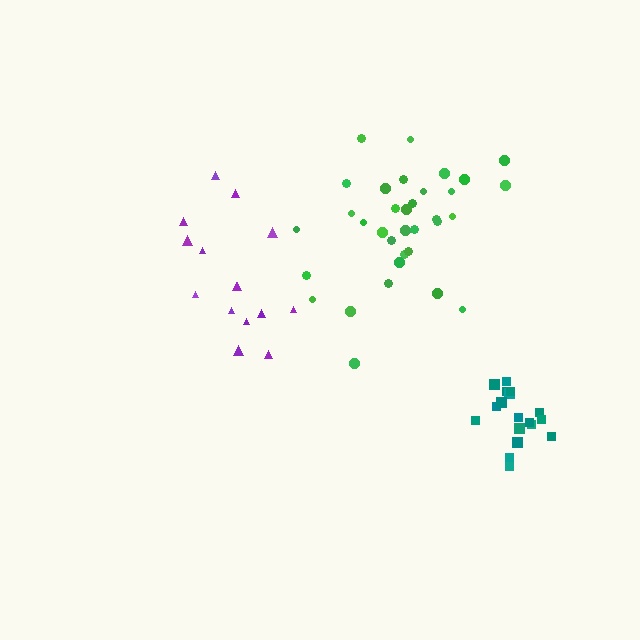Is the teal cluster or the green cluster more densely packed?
Teal.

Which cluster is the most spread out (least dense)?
Purple.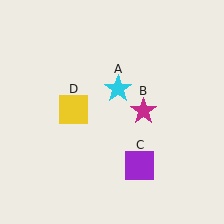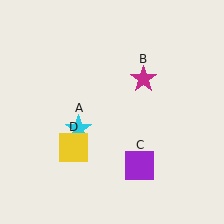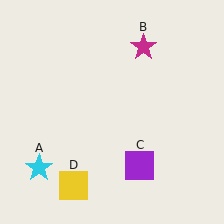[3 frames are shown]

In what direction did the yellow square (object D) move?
The yellow square (object D) moved down.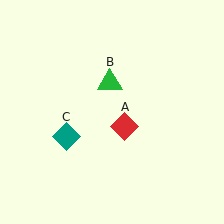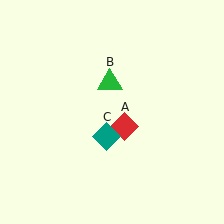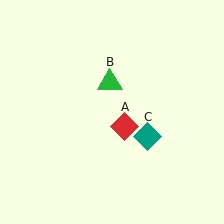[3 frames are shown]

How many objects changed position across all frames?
1 object changed position: teal diamond (object C).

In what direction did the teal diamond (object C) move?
The teal diamond (object C) moved right.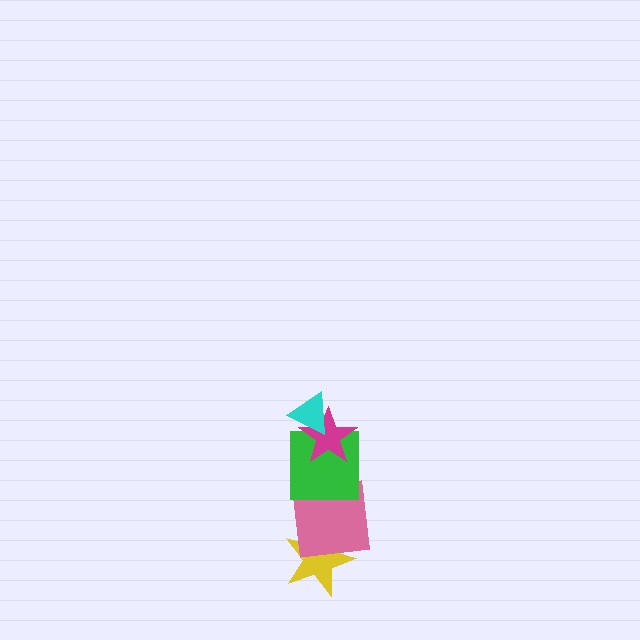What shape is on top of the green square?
The magenta star is on top of the green square.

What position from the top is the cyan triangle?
The cyan triangle is 1st from the top.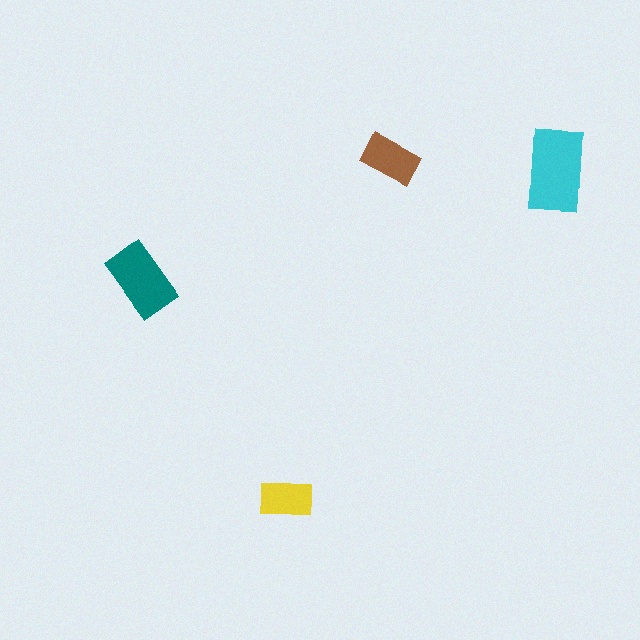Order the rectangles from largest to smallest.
the cyan one, the teal one, the brown one, the yellow one.